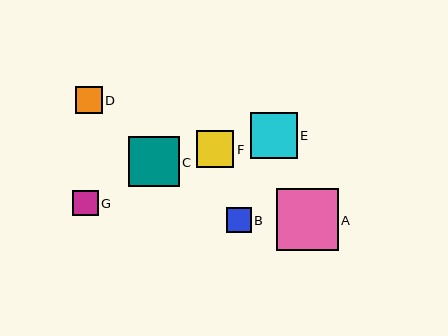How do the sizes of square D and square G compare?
Square D and square G are approximately the same size.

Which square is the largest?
Square A is the largest with a size of approximately 61 pixels.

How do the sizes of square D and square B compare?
Square D and square B are approximately the same size.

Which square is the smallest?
Square B is the smallest with a size of approximately 25 pixels.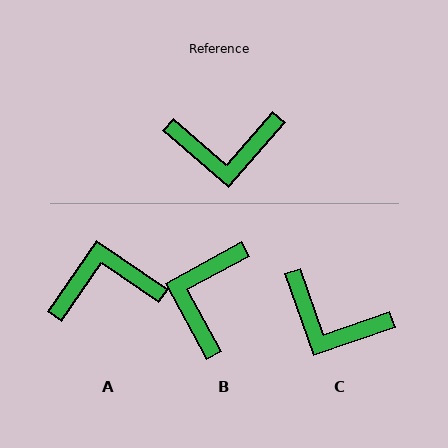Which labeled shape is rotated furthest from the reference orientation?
A, about 173 degrees away.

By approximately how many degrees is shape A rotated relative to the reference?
Approximately 173 degrees clockwise.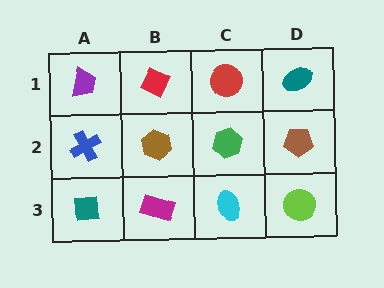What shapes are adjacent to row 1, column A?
A blue cross (row 2, column A), a red diamond (row 1, column B).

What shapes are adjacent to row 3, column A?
A blue cross (row 2, column A), a magenta rectangle (row 3, column B).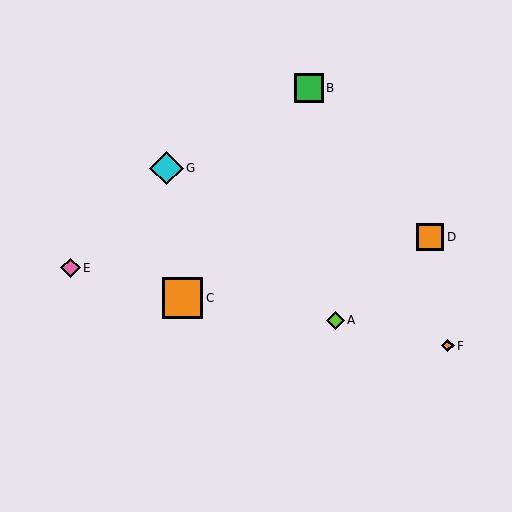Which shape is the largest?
The orange square (labeled C) is the largest.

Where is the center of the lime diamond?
The center of the lime diamond is at (335, 320).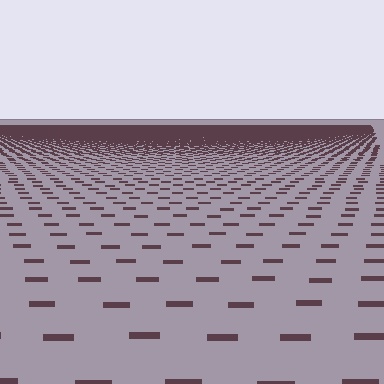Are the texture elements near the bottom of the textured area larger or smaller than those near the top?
Larger. Near the bottom, elements are closer to the viewer and appear at a bigger on-screen size.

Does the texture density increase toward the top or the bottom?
Density increases toward the top.